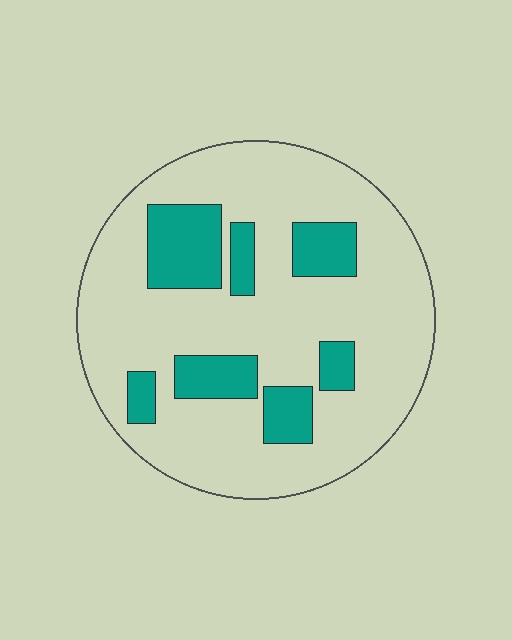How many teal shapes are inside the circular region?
7.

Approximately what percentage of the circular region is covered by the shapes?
Approximately 20%.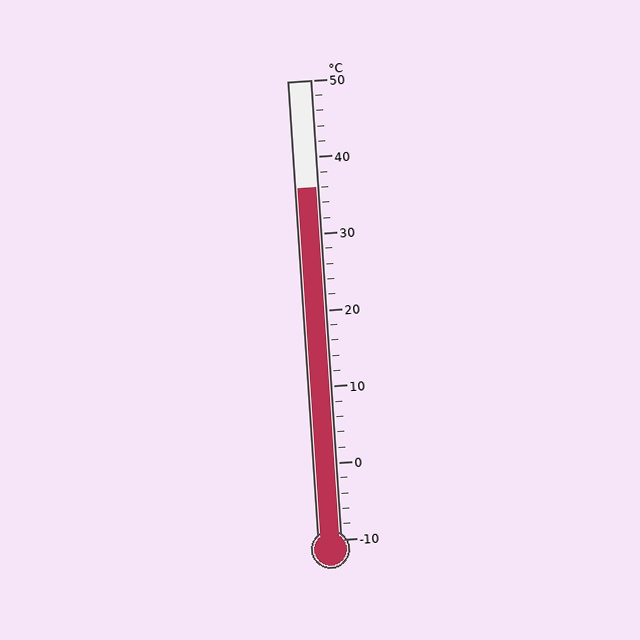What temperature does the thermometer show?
The thermometer shows approximately 36°C.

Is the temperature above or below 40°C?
The temperature is below 40°C.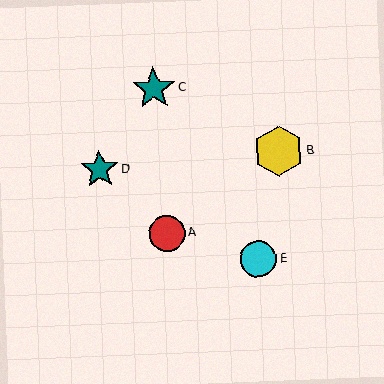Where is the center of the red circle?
The center of the red circle is at (167, 233).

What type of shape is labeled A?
Shape A is a red circle.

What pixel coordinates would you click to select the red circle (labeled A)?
Click at (167, 233) to select the red circle A.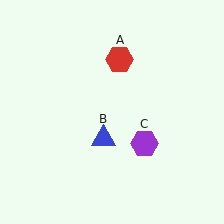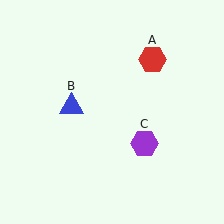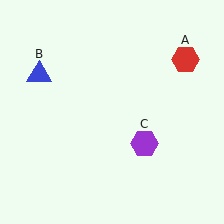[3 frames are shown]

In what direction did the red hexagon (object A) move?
The red hexagon (object A) moved right.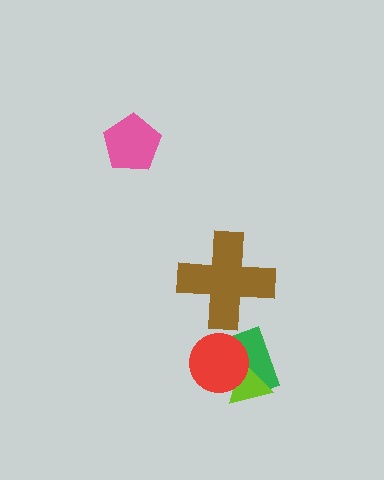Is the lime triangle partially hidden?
Yes, it is partially covered by another shape.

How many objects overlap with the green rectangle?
2 objects overlap with the green rectangle.